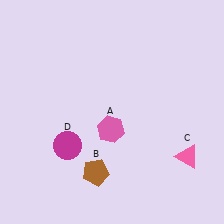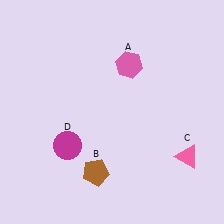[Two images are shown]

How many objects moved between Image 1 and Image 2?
1 object moved between the two images.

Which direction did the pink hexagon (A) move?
The pink hexagon (A) moved up.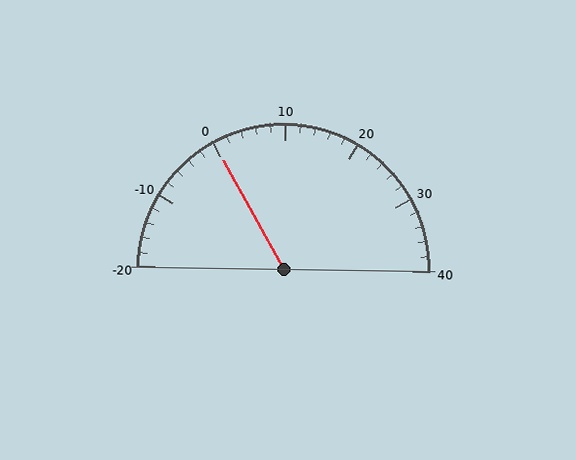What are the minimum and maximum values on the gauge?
The gauge ranges from -20 to 40.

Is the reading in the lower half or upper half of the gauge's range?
The reading is in the lower half of the range (-20 to 40).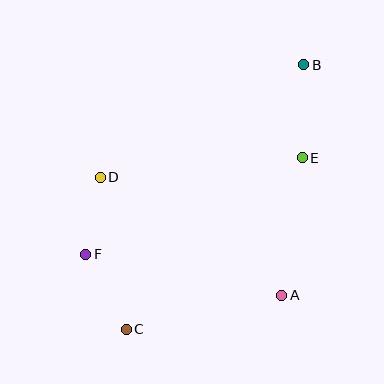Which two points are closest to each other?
Points D and F are closest to each other.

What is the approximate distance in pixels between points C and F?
The distance between C and F is approximately 85 pixels.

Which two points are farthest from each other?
Points B and C are farthest from each other.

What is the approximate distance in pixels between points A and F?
The distance between A and F is approximately 201 pixels.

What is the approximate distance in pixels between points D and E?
The distance between D and E is approximately 203 pixels.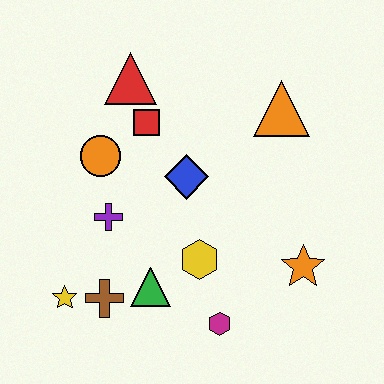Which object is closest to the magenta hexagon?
The yellow hexagon is closest to the magenta hexagon.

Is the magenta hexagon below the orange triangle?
Yes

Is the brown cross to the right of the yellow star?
Yes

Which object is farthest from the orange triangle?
The yellow star is farthest from the orange triangle.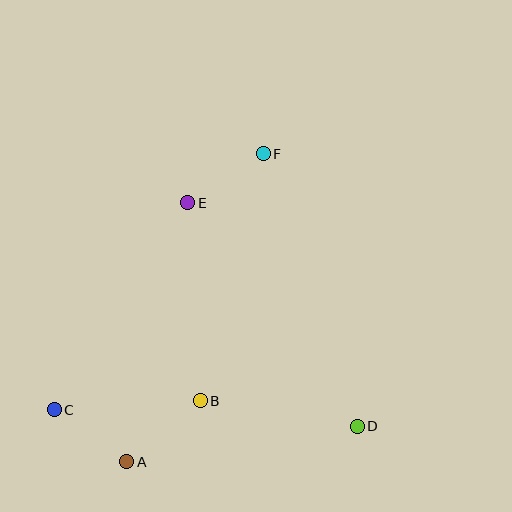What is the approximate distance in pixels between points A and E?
The distance between A and E is approximately 266 pixels.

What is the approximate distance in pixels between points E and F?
The distance between E and F is approximately 90 pixels.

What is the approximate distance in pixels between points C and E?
The distance between C and E is approximately 247 pixels.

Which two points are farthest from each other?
Points A and F are farthest from each other.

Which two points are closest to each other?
Points A and C are closest to each other.